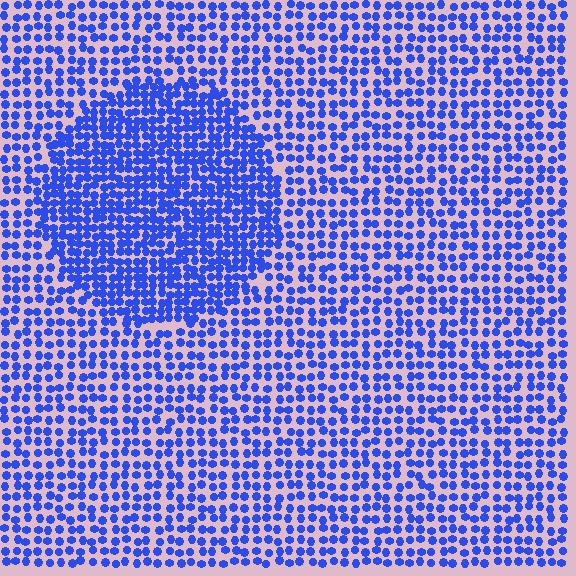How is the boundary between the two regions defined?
The boundary is defined by a change in element density (approximately 1.7x ratio). All elements are the same color, size, and shape.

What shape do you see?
I see a circle.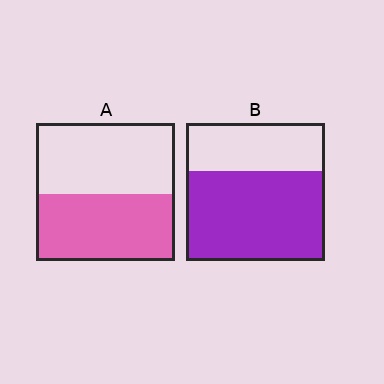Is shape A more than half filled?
Roughly half.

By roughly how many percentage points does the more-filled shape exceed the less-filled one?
By roughly 15 percentage points (B over A).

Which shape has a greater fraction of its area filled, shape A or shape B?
Shape B.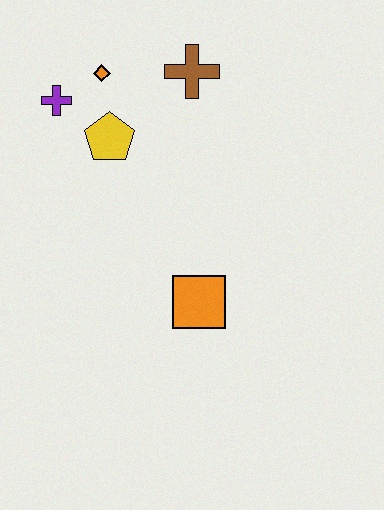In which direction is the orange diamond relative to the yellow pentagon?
The orange diamond is above the yellow pentagon.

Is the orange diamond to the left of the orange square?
Yes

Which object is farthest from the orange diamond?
The orange square is farthest from the orange diamond.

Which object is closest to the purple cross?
The orange diamond is closest to the purple cross.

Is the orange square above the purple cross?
No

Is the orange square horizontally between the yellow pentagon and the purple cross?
No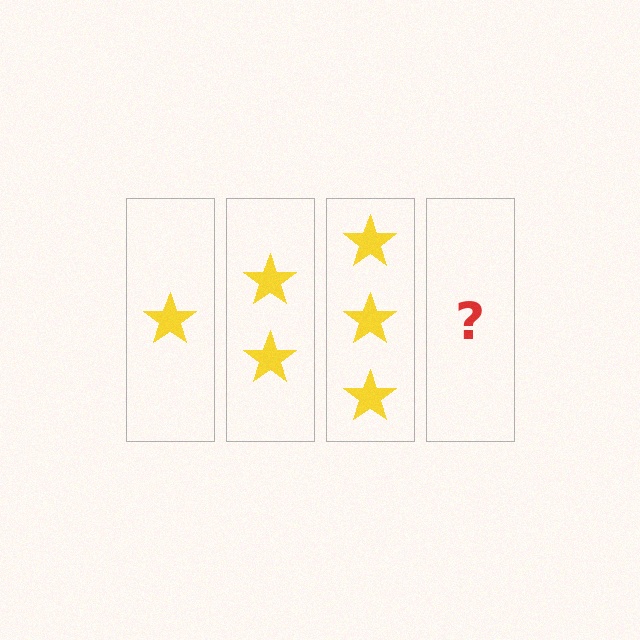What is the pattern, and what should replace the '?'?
The pattern is that each step adds one more star. The '?' should be 4 stars.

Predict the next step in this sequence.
The next step is 4 stars.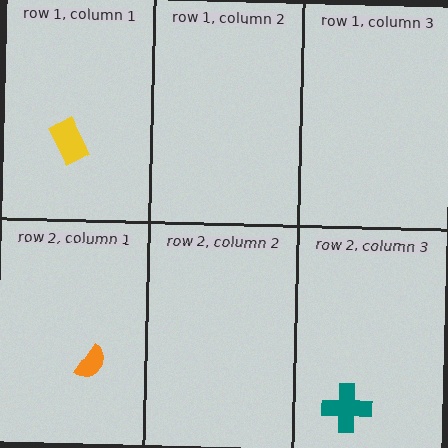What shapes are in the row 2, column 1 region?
The orange semicircle.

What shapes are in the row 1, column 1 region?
The yellow rectangle.